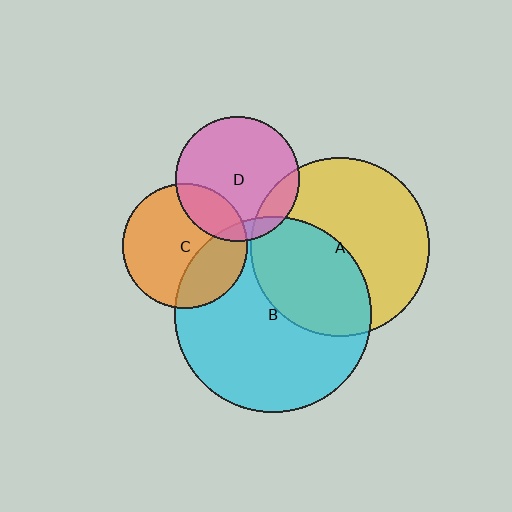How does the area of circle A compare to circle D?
Approximately 2.1 times.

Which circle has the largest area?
Circle B (cyan).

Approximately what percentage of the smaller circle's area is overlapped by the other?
Approximately 40%.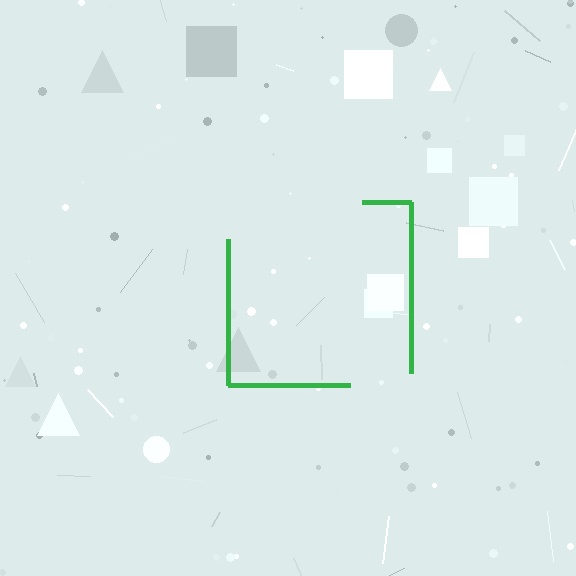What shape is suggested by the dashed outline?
The dashed outline suggests a square.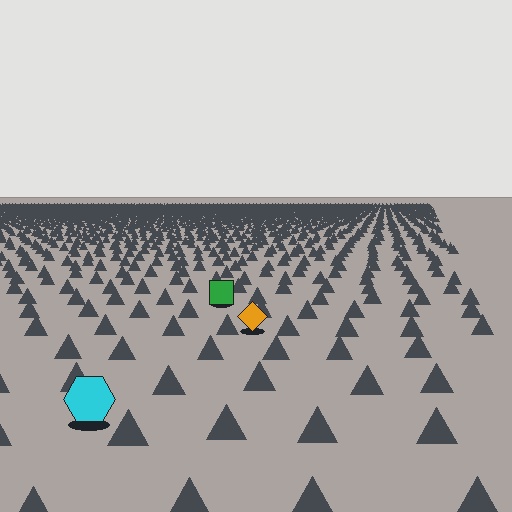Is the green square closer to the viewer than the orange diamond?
No. The orange diamond is closer — you can tell from the texture gradient: the ground texture is coarser near it.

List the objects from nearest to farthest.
From nearest to farthest: the cyan hexagon, the orange diamond, the green square.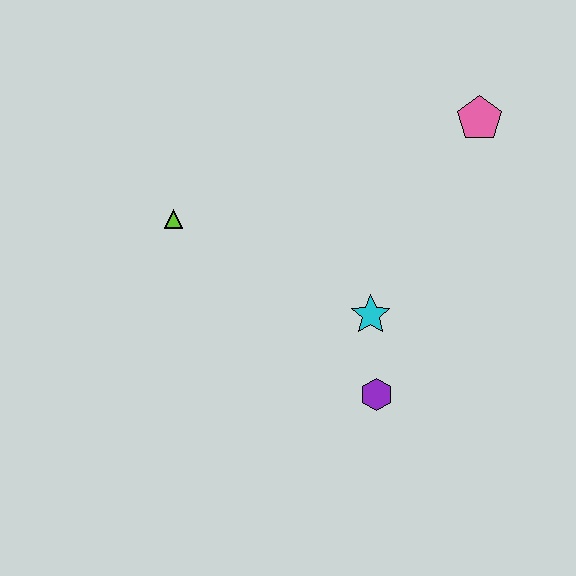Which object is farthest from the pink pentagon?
The lime triangle is farthest from the pink pentagon.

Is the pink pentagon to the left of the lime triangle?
No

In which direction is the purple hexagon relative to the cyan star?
The purple hexagon is below the cyan star.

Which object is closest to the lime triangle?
The cyan star is closest to the lime triangle.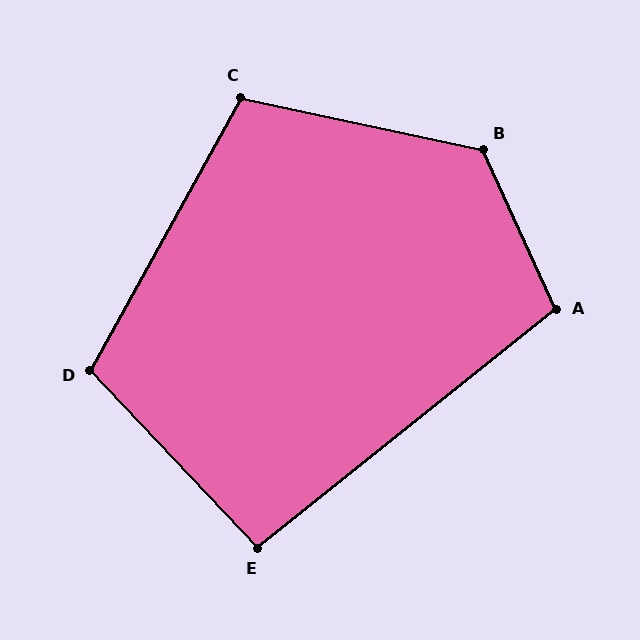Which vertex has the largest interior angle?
B, at approximately 126 degrees.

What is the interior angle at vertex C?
Approximately 107 degrees (obtuse).